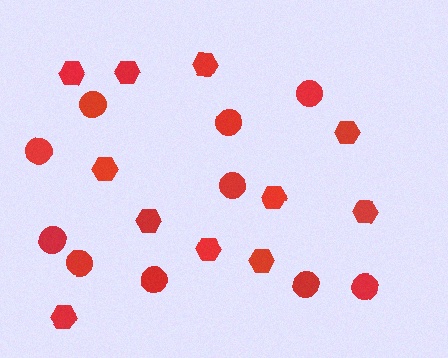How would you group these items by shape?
There are 2 groups: one group of hexagons (11) and one group of circles (10).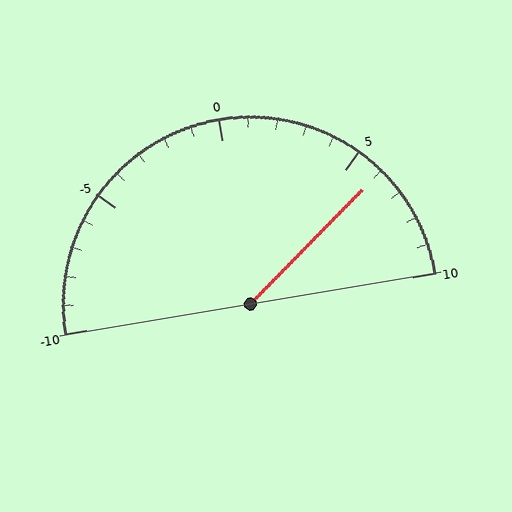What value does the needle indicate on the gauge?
The needle indicates approximately 6.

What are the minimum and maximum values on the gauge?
The gauge ranges from -10 to 10.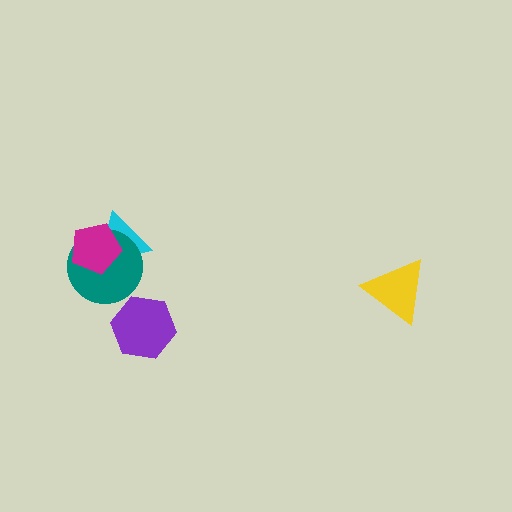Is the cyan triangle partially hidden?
Yes, it is partially covered by another shape.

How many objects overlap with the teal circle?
2 objects overlap with the teal circle.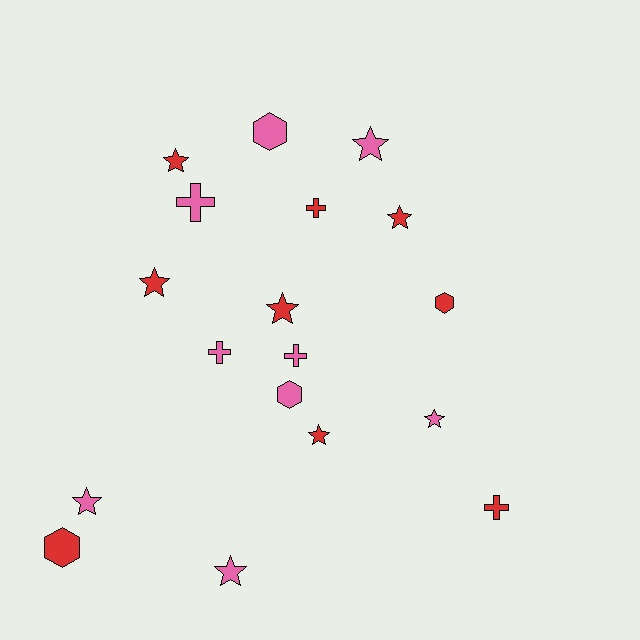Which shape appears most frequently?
Star, with 9 objects.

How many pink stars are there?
There are 4 pink stars.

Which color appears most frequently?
Red, with 9 objects.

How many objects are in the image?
There are 18 objects.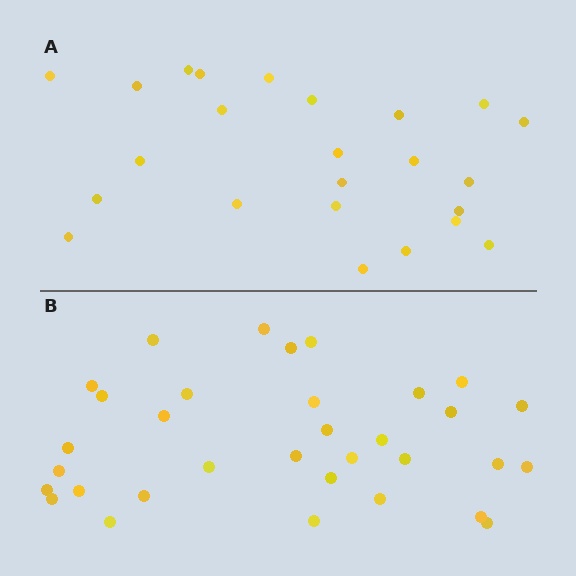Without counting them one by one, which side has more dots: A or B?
Region B (the bottom region) has more dots.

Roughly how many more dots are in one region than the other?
Region B has roughly 8 or so more dots than region A.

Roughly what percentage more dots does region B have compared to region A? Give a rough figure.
About 40% more.